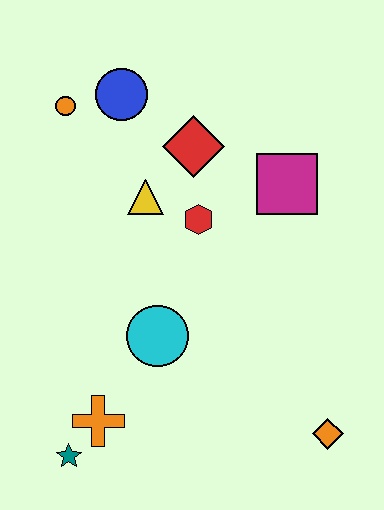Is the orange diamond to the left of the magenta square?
No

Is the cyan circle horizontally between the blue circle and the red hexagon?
Yes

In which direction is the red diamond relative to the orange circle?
The red diamond is to the right of the orange circle.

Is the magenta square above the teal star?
Yes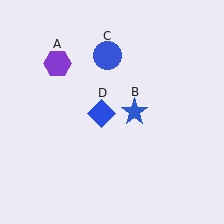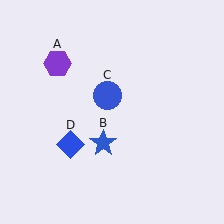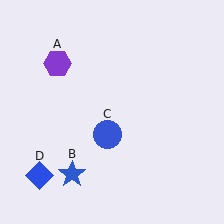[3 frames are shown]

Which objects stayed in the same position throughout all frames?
Purple hexagon (object A) remained stationary.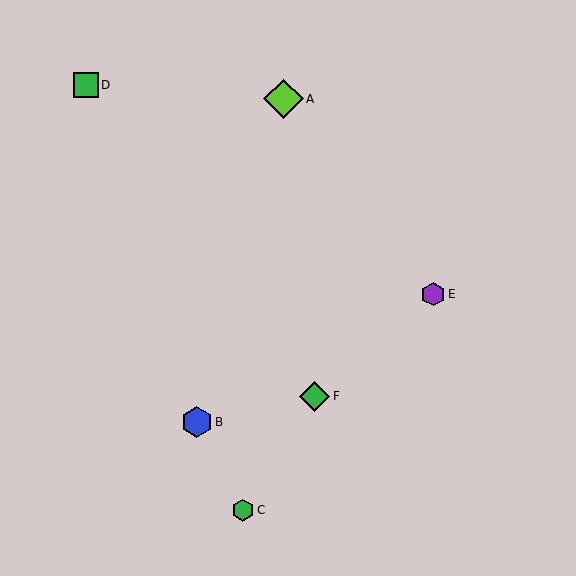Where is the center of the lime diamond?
The center of the lime diamond is at (283, 99).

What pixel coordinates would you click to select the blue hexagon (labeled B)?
Click at (197, 422) to select the blue hexagon B.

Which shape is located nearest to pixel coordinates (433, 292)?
The purple hexagon (labeled E) at (433, 294) is nearest to that location.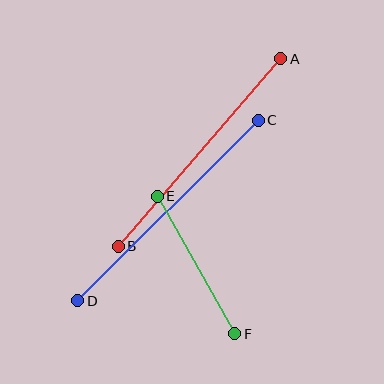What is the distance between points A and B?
The distance is approximately 248 pixels.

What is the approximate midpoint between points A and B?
The midpoint is at approximately (199, 153) pixels.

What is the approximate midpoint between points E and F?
The midpoint is at approximately (196, 265) pixels.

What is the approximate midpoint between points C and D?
The midpoint is at approximately (168, 210) pixels.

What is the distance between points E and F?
The distance is approximately 158 pixels.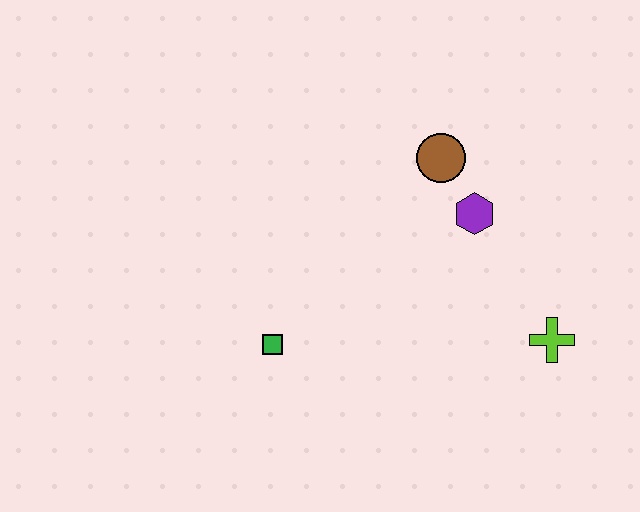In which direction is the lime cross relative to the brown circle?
The lime cross is below the brown circle.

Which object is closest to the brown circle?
The purple hexagon is closest to the brown circle.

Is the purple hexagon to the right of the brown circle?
Yes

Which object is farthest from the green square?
The lime cross is farthest from the green square.